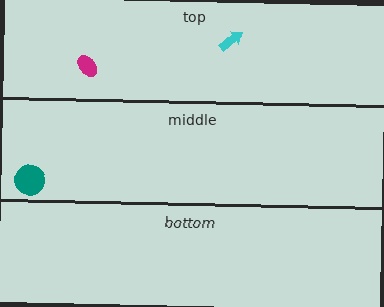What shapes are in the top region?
The magenta ellipse, the cyan arrow.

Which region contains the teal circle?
The middle region.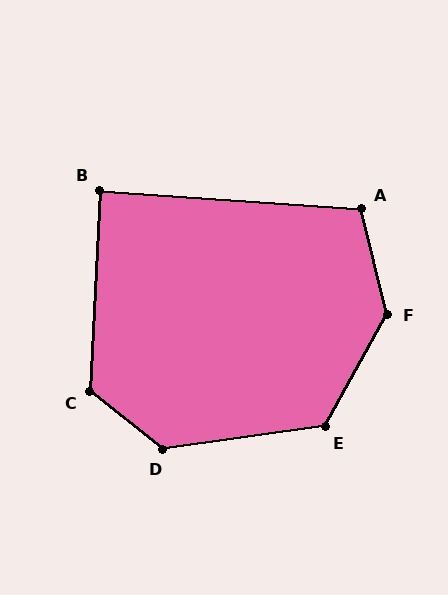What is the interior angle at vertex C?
Approximately 126 degrees (obtuse).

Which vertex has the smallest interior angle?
B, at approximately 89 degrees.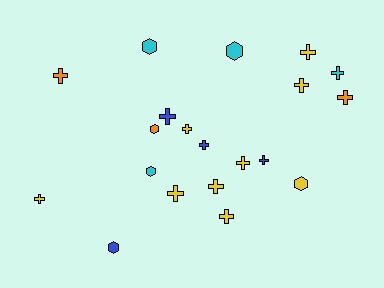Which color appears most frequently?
Yellow, with 9 objects.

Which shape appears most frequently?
Cross, with 14 objects.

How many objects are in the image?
There are 20 objects.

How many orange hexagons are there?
There is 1 orange hexagon.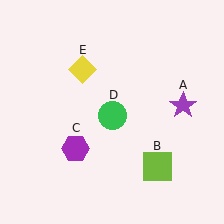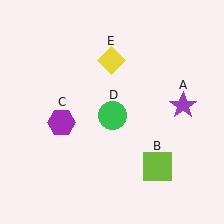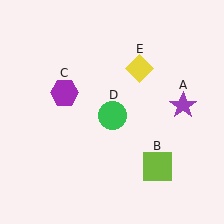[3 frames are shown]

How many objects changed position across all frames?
2 objects changed position: purple hexagon (object C), yellow diamond (object E).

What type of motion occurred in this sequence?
The purple hexagon (object C), yellow diamond (object E) rotated clockwise around the center of the scene.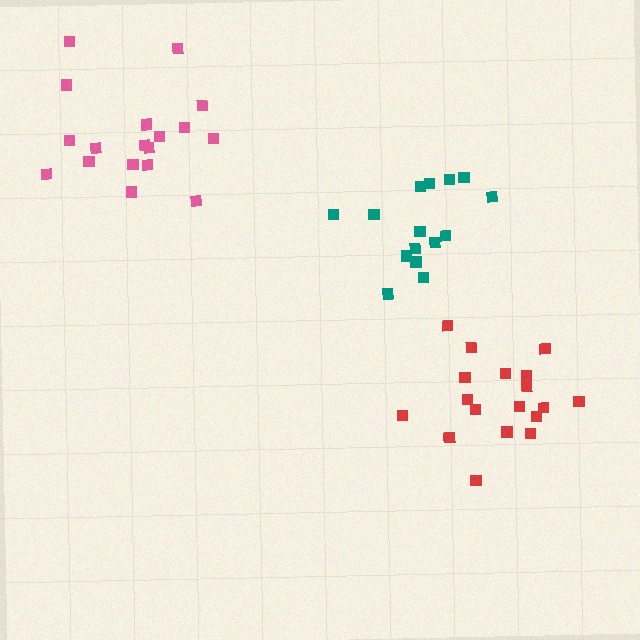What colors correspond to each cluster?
The clusters are colored: teal, red, pink.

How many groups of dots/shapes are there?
There are 3 groups.